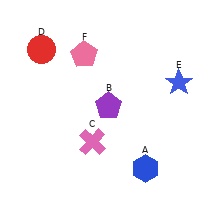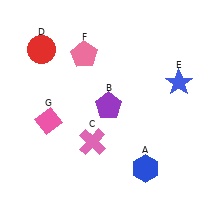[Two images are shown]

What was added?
A pink diamond (G) was added in Image 2.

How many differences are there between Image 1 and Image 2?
There is 1 difference between the two images.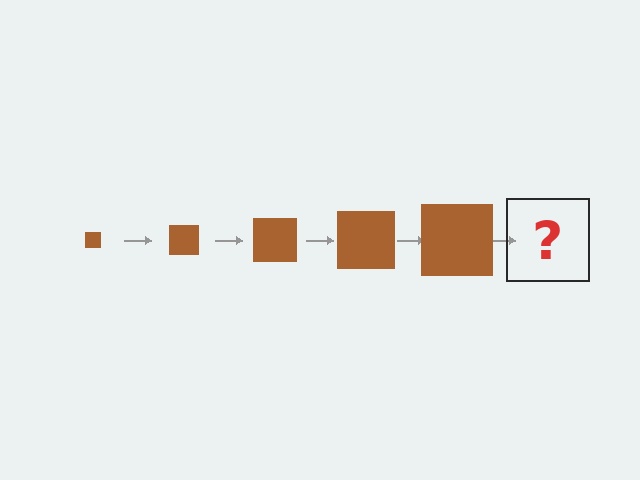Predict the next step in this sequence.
The next step is a brown square, larger than the previous one.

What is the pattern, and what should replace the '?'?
The pattern is that the square gets progressively larger each step. The '?' should be a brown square, larger than the previous one.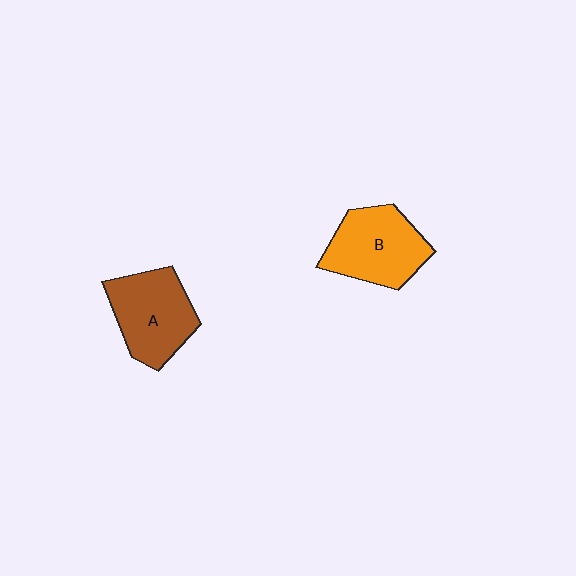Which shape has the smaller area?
Shape A (brown).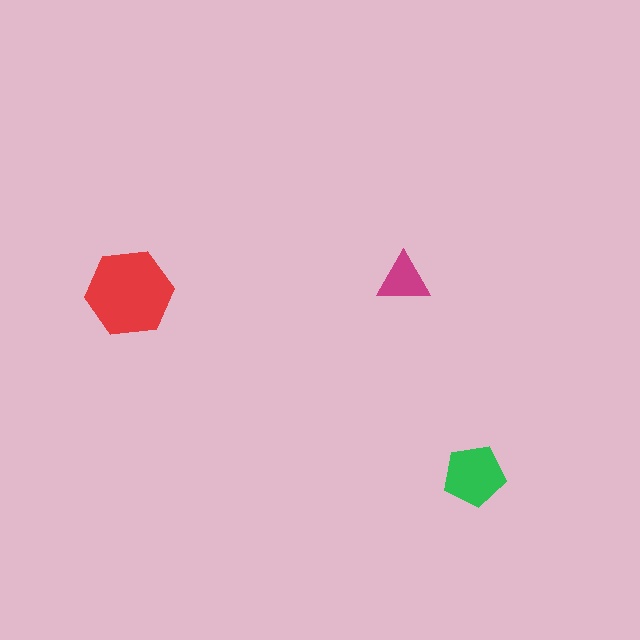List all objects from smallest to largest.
The magenta triangle, the green pentagon, the red hexagon.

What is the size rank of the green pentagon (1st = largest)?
2nd.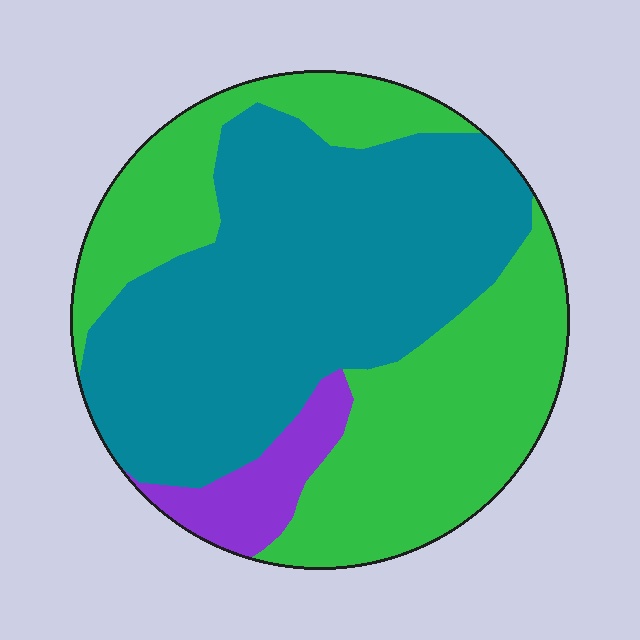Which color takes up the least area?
Purple, at roughly 5%.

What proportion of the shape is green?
Green covers about 40% of the shape.